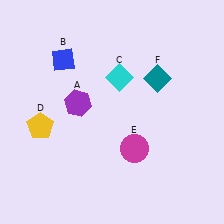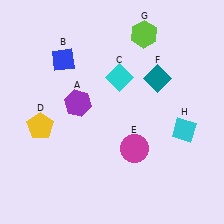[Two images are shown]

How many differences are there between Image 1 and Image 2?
There are 2 differences between the two images.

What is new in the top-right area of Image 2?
A lime hexagon (G) was added in the top-right area of Image 2.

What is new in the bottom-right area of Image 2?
A cyan diamond (H) was added in the bottom-right area of Image 2.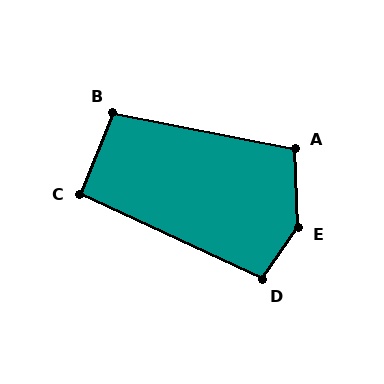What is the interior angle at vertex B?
Approximately 101 degrees (obtuse).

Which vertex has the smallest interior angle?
C, at approximately 93 degrees.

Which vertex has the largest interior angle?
E, at approximately 143 degrees.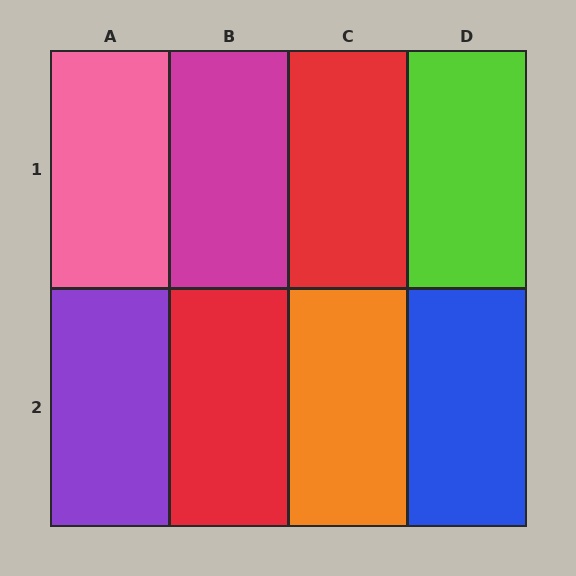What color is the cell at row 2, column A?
Purple.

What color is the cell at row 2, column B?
Red.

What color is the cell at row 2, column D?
Blue.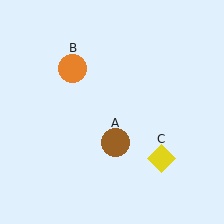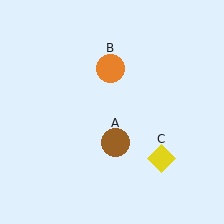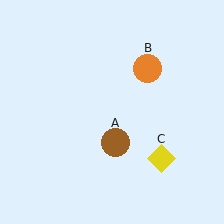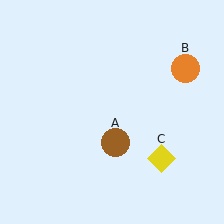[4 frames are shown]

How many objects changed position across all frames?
1 object changed position: orange circle (object B).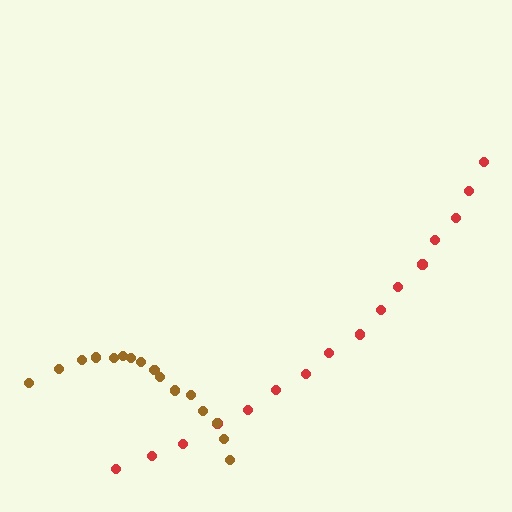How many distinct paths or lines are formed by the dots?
There are 2 distinct paths.